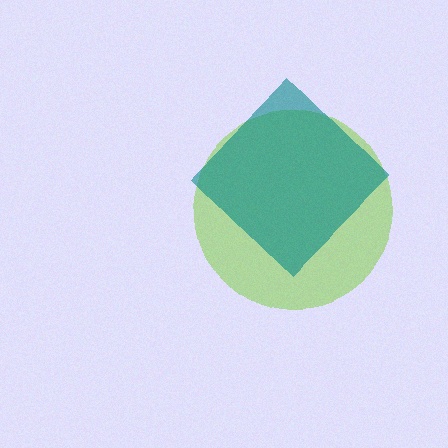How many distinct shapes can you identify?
There are 2 distinct shapes: a lime circle, a teal diamond.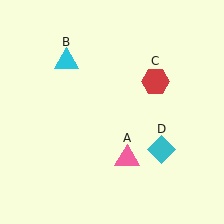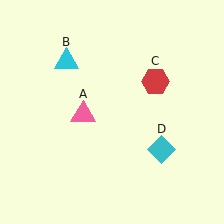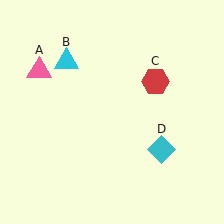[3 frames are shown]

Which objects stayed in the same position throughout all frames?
Cyan triangle (object B) and red hexagon (object C) and cyan diamond (object D) remained stationary.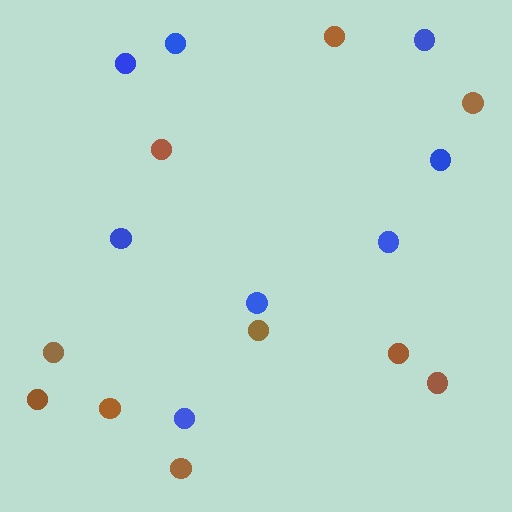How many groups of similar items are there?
There are 2 groups: one group of brown circles (10) and one group of blue circles (8).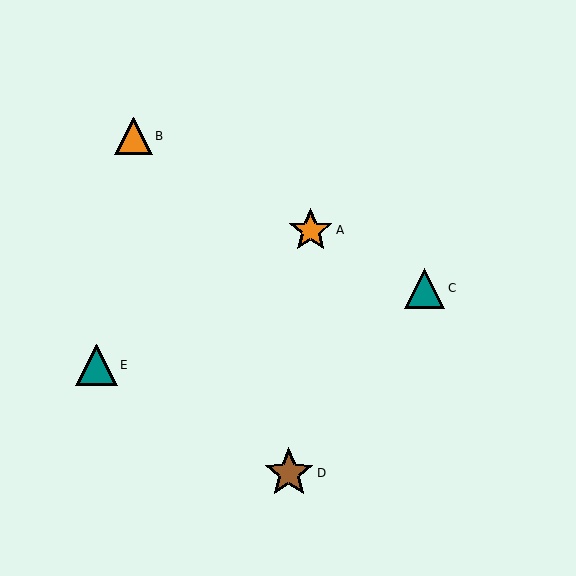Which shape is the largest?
The brown star (labeled D) is the largest.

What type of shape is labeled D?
Shape D is a brown star.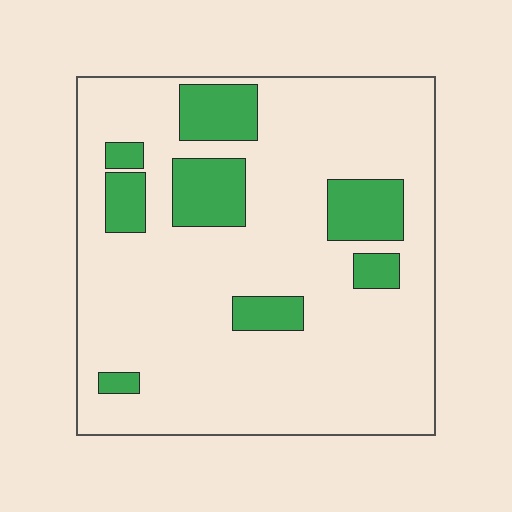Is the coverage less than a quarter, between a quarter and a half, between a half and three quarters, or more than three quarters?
Less than a quarter.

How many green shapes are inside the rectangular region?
8.